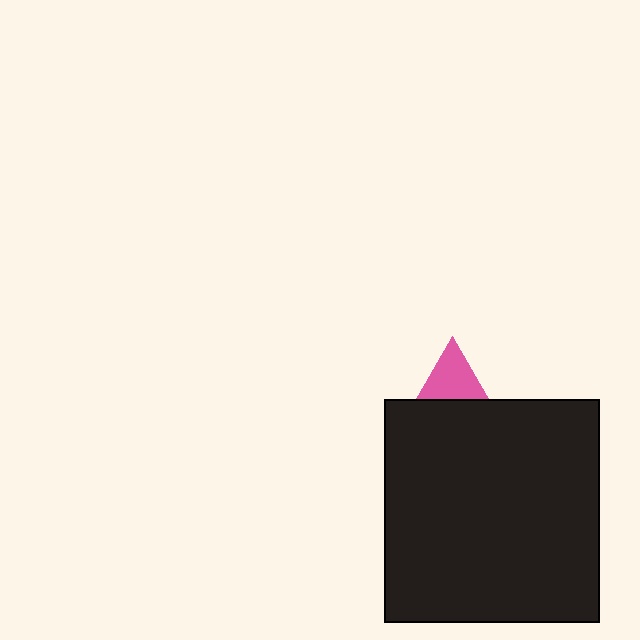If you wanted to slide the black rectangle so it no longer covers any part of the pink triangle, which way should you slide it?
Slide it down — that is the most direct way to separate the two shapes.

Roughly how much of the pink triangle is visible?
A small part of it is visible (roughly 41%).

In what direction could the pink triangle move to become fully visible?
The pink triangle could move up. That would shift it out from behind the black rectangle entirely.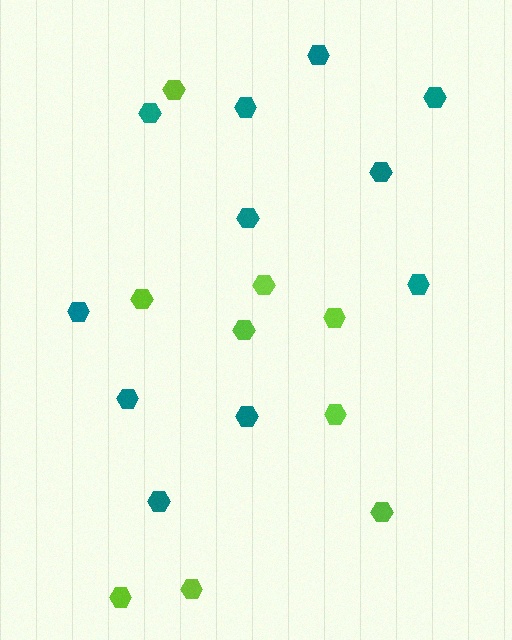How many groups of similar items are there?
There are 2 groups: one group of lime hexagons (9) and one group of teal hexagons (11).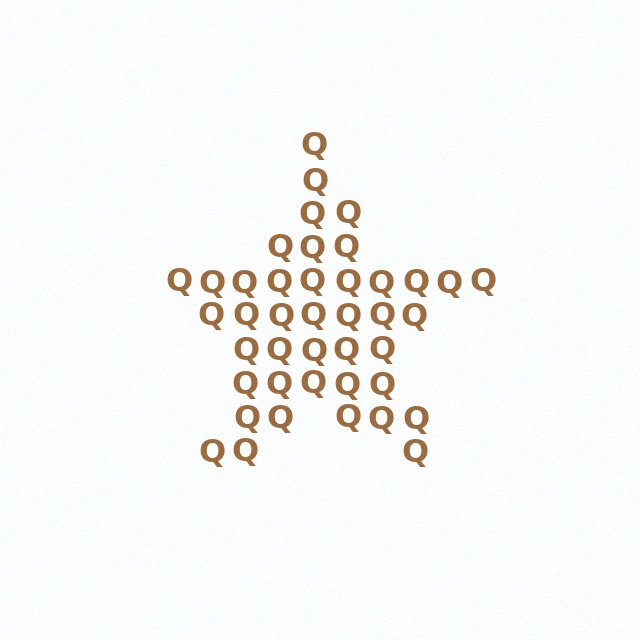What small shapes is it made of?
It is made of small letter Q's.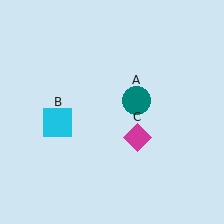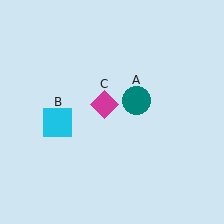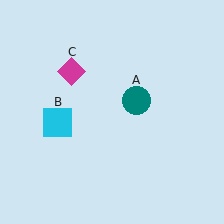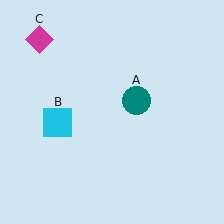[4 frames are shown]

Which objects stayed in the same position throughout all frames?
Teal circle (object A) and cyan square (object B) remained stationary.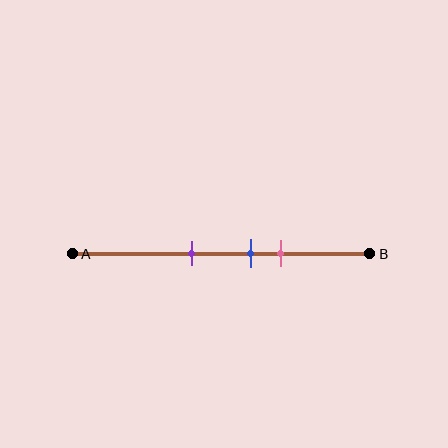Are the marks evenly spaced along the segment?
Yes, the marks are approximately evenly spaced.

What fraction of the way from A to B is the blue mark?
The blue mark is approximately 60% (0.6) of the way from A to B.